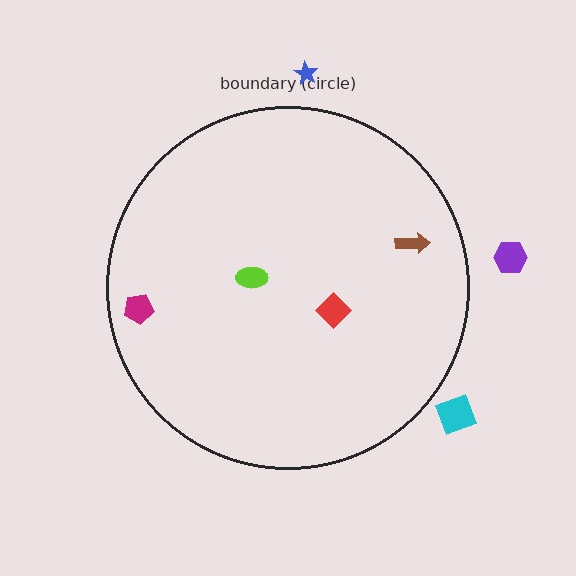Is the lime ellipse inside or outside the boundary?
Inside.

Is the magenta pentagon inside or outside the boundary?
Inside.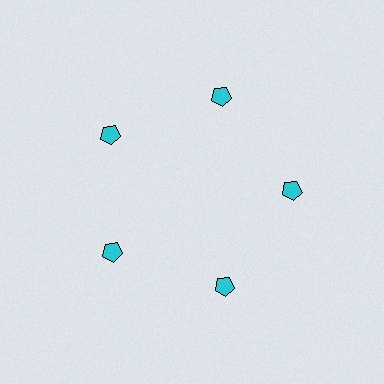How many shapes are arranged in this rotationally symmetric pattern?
There are 5 shapes, arranged in 5 groups of 1.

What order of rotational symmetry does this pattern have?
This pattern has 5-fold rotational symmetry.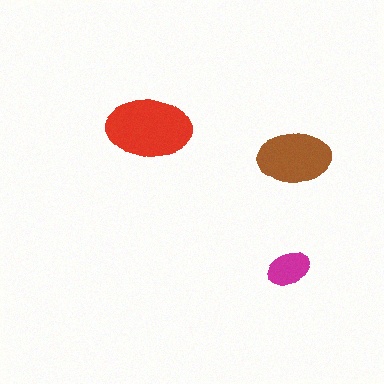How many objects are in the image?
There are 3 objects in the image.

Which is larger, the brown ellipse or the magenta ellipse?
The brown one.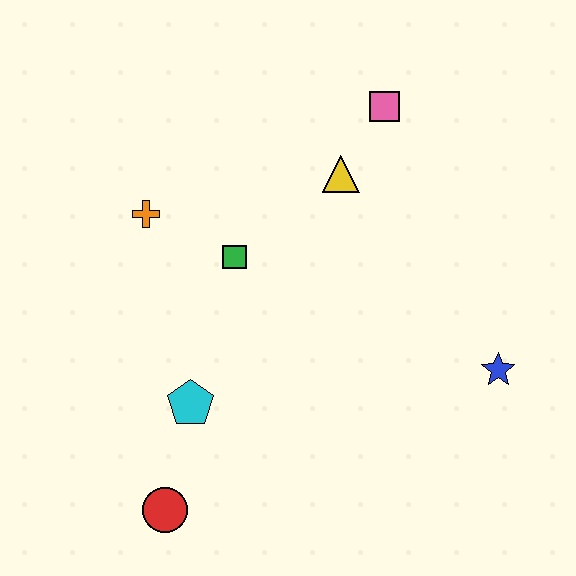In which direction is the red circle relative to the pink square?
The red circle is below the pink square.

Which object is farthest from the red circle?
The pink square is farthest from the red circle.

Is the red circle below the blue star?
Yes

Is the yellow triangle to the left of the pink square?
Yes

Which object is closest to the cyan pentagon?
The red circle is closest to the cyan pentagon.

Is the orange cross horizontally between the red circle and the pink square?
No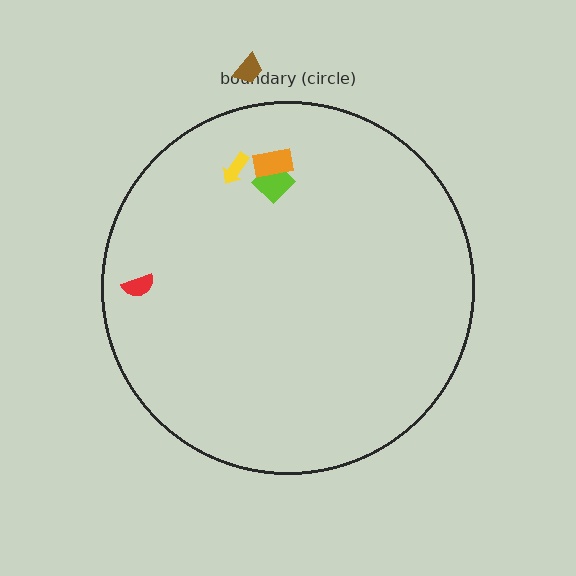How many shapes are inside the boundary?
4 inside, 1 outside.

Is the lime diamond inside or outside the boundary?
Inside.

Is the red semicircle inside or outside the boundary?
Inside.